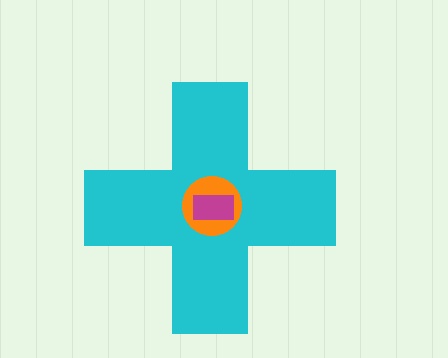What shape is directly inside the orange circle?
The magenta rectangle.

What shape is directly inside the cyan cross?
The orange circle.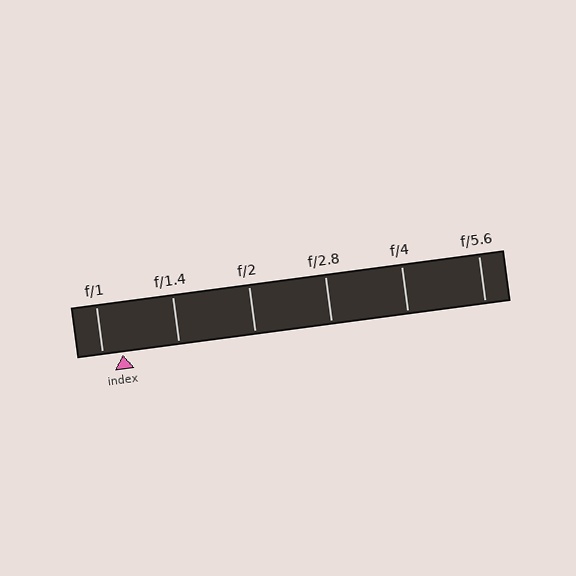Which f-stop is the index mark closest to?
The index mark is closest to f/1.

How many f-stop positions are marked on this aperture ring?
There are 6 f-stop positions marked.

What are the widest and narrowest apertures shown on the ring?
The widest aperture shown is f/1 and the narrowest is f/5.6.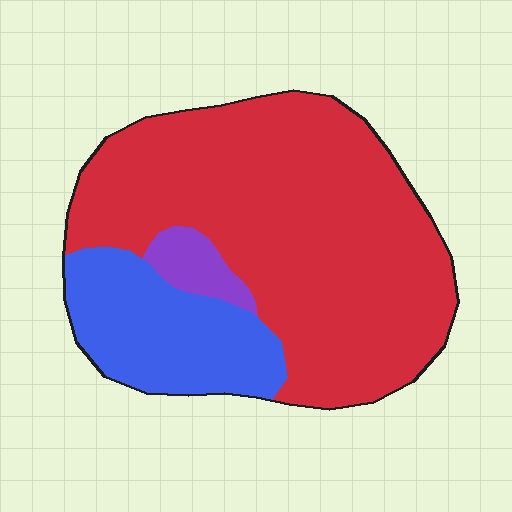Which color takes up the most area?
Red, at roughly 70%.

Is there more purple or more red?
Red.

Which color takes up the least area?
Purple, at roughly 5%.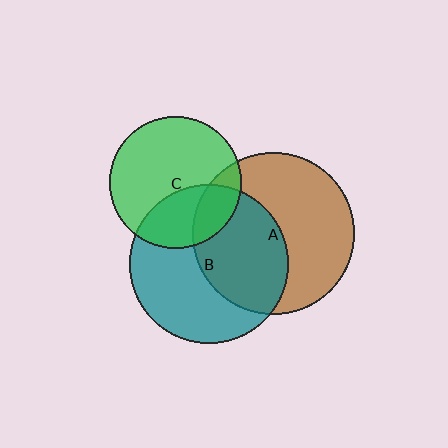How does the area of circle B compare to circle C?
Approximately 1.5 times.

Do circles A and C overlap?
Yes.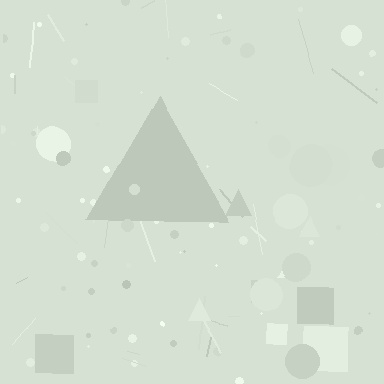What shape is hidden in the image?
A triangle is hidden in the image.